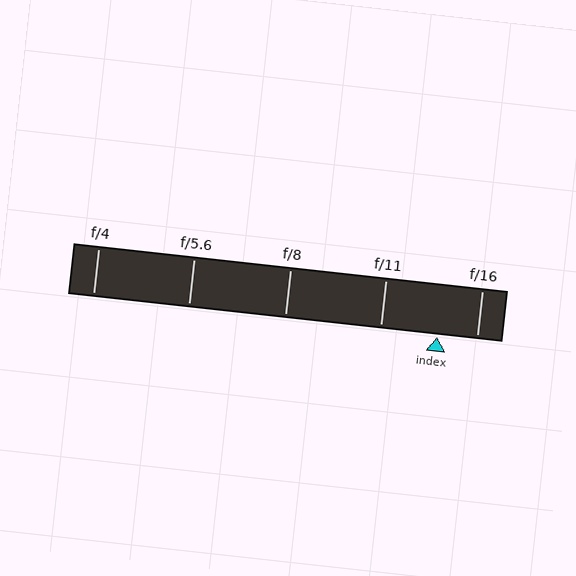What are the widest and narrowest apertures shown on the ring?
The widest aperture shown is f/4 and the narrowest is f/16.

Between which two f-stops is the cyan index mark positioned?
The index mark is between f/11 and f/16.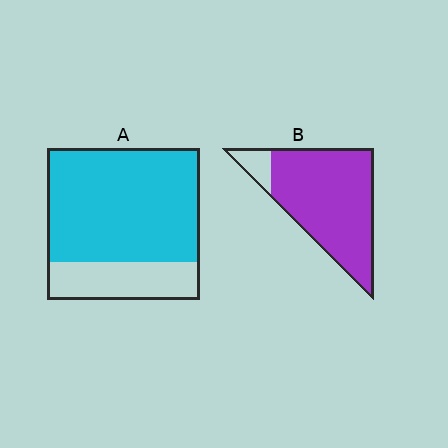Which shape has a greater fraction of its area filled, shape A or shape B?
Shape B.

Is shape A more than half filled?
Yes.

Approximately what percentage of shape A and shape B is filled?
A is approximately 75% and B is approximately 90%.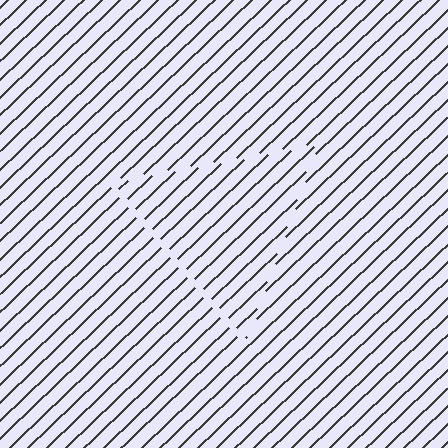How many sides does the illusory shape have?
3 sides — the line-ends trace a triangle.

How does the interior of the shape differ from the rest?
The interior of the shape contains the same grating, shifted by half a period — the contour is defined by the phase discontinuity where line-ends from the inner and outer gratings abut.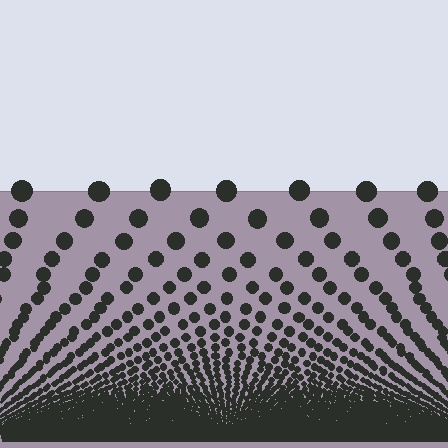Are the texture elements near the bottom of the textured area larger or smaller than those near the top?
Smaller. The gradient is inverted — elements near the bottom are smaller and denser.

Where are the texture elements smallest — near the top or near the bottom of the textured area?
Near the bottom.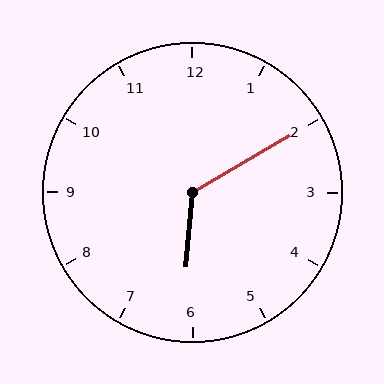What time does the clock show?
6:10.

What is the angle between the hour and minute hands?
Approximately 125 degrees.